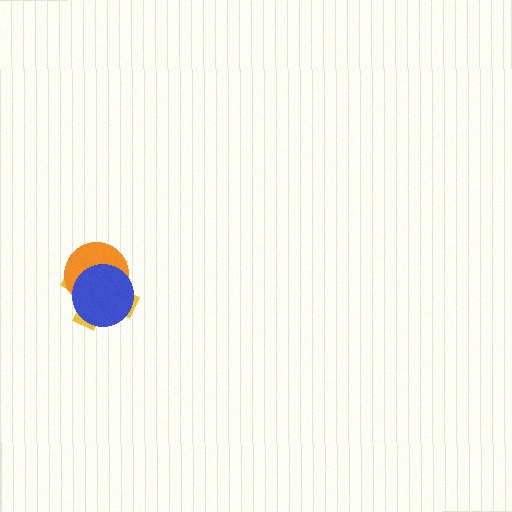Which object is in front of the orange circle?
The blue circle is in front of the orange circle.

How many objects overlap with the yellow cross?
2 objects overlap with the yellow cross.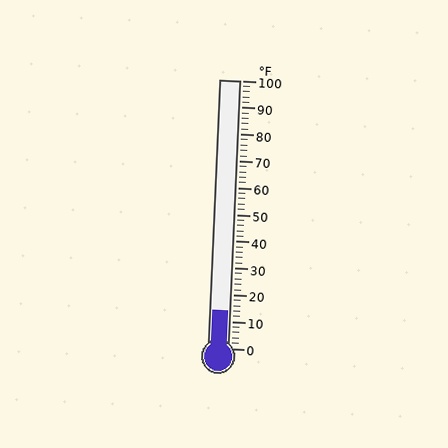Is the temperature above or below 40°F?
The temperature is below 40°F.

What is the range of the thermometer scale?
The thermometer scale ranges from 0°F to 100°F.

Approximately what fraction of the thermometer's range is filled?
The thermometer is filled to approximately 15% of its range.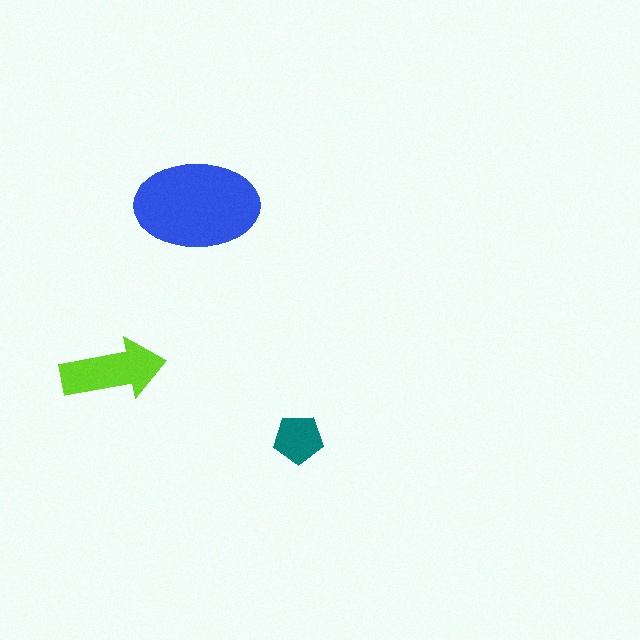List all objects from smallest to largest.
The teal pentagon, the lime arrow, the blue ellipse.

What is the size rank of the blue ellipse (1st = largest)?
1st.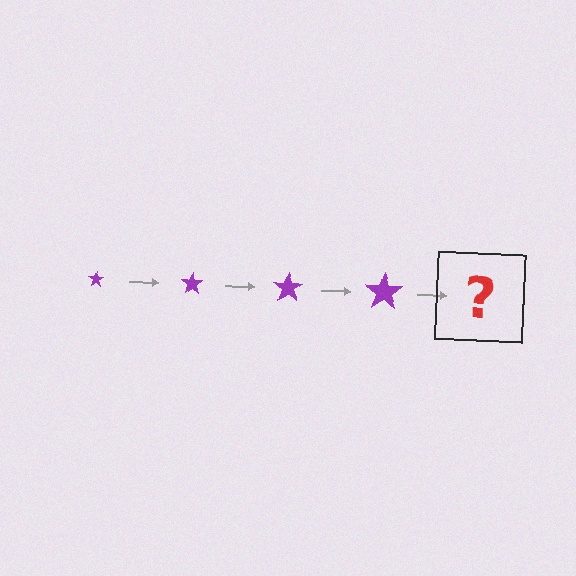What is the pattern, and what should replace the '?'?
The pattern is that the star gets progressively larger each step. The '?' should be a purple star, larger than the previous one.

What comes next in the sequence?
The next element should be a purple star, larger than the previous one.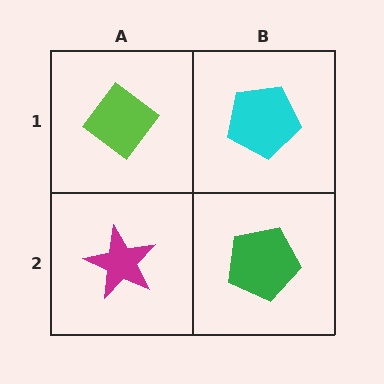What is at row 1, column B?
A cyan pentagon.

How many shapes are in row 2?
2 shapes.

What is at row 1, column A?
A lime diamond.